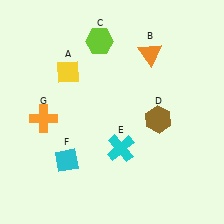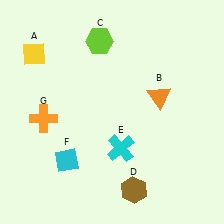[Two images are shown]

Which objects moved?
The objects that moved are: the yellow diamond (A), the orange triangle (B), the brown hexagon (D).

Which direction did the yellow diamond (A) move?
The yellow diamond (A) moved left.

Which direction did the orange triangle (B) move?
The orange triangle (B) moved down.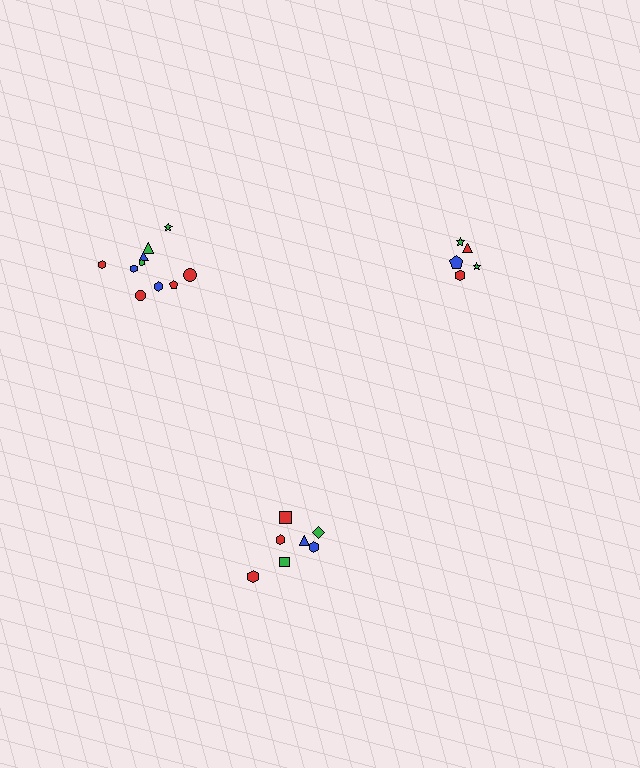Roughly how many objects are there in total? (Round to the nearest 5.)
Roughly 20 objects in total.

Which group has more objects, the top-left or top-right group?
The top-left group.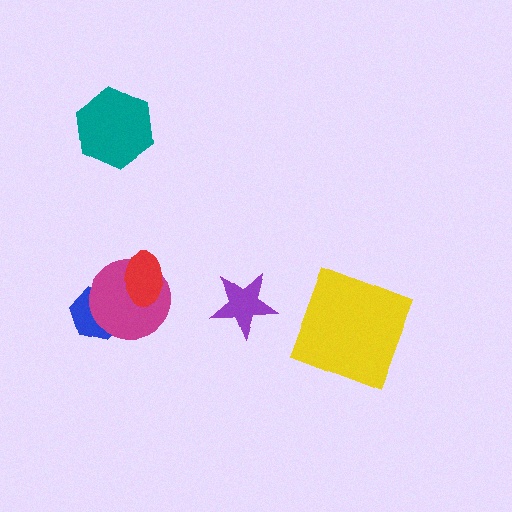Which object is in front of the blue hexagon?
The magenta circle is in front of the blue hexagon.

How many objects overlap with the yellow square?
0 objects overlap with the yellow square.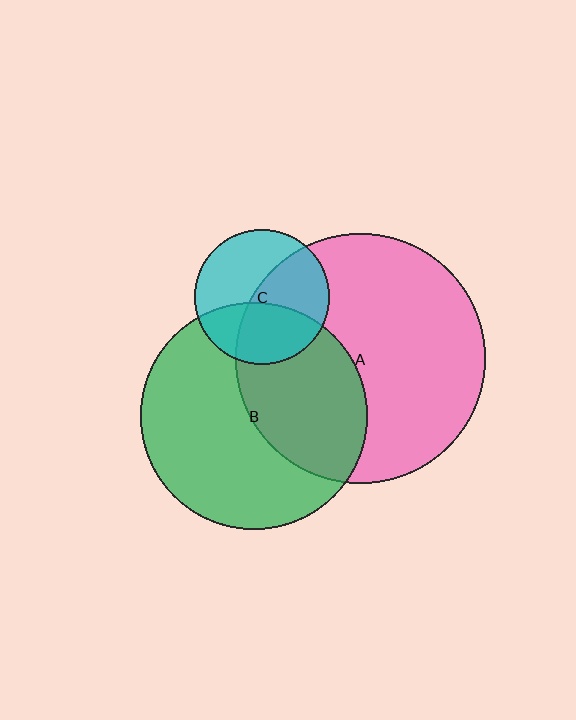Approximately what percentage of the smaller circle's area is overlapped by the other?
Approximately 50%.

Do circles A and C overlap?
Yes.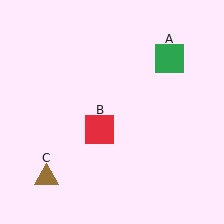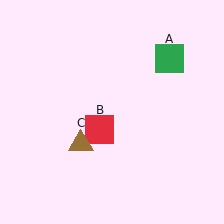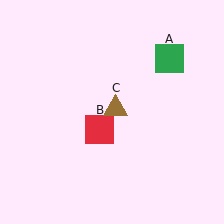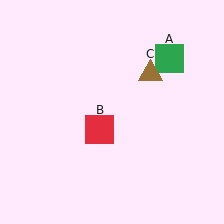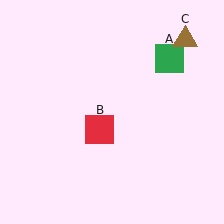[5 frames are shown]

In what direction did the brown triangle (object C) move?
The brown triangle (object C) moved up and to the right.